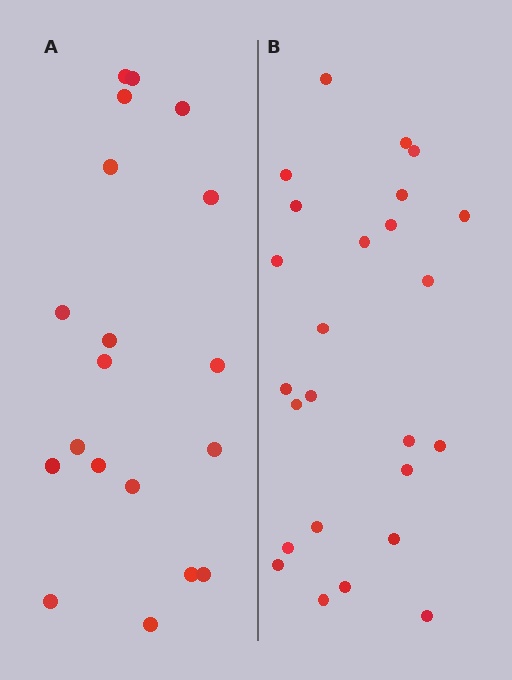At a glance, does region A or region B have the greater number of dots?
Region B (the right region) has more dots.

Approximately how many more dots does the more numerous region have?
Region B has about 6 more dots than region A.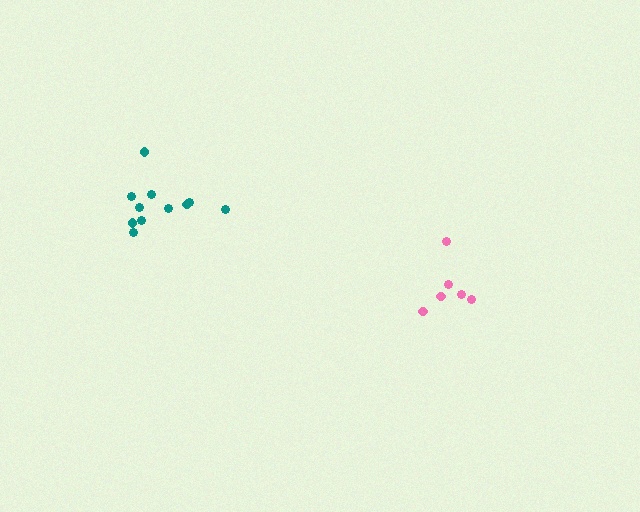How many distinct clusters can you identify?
There are 2 distinct clusters.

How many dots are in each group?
Group 1: 6 dots, Group 2: 11 dots (17 total).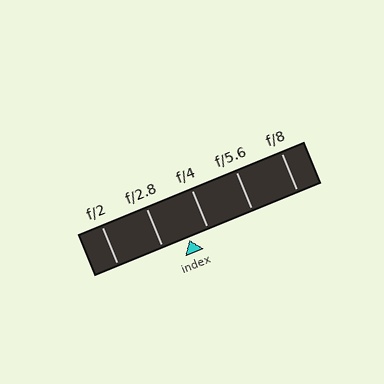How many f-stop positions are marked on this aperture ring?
There are 5 f-stop positions marked.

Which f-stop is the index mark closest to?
The index mark is closest to f/4.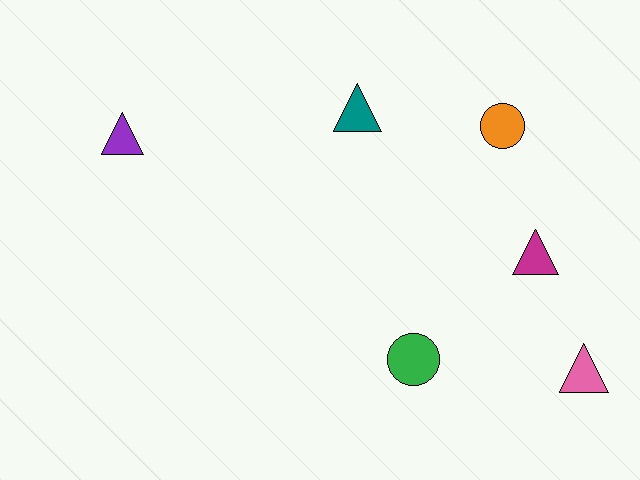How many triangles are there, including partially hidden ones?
There are 4 triangles.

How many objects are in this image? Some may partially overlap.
There are 6 objects.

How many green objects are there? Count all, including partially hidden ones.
There is 1 green object.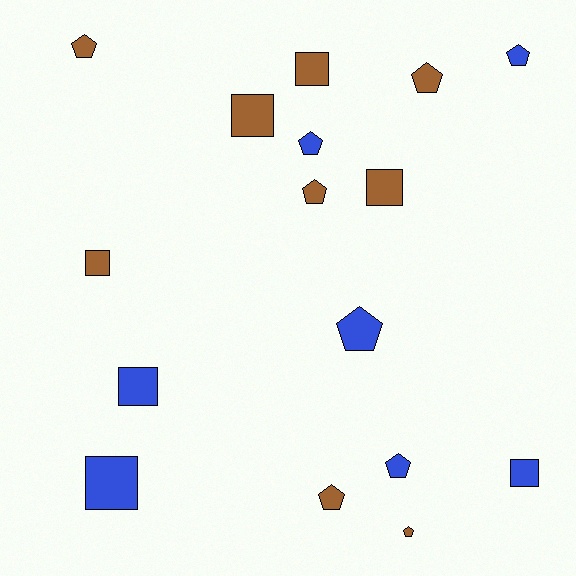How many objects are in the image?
There are 16 objects.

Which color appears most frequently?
Brown, with 9 objects.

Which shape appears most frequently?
Pentagon, with 9 objects.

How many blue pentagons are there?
There are 4 blue pentagons.